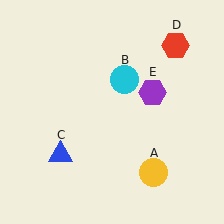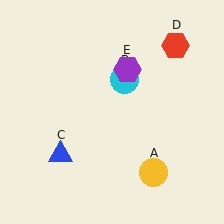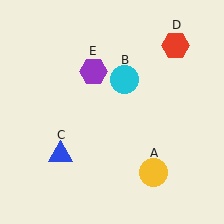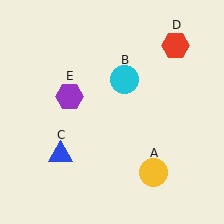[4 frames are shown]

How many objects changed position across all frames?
1 object changed position: purple hexagon (object E).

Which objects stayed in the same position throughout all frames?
Yellow circle (object A) and cyan circle (object B) and blue triangle (object C) and red hexagon (object D) remained stationary.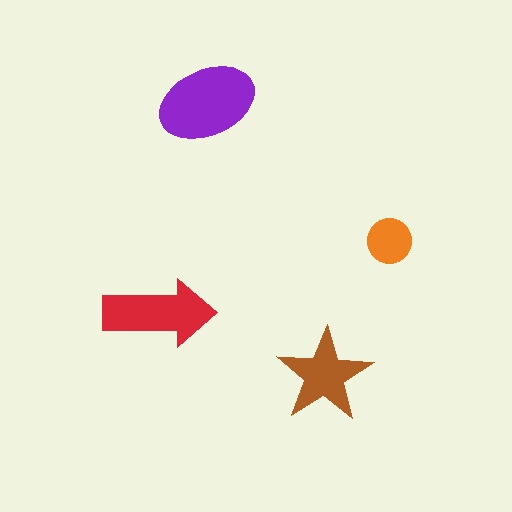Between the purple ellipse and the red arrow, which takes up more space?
The purple ellipse.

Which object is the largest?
The purple ellipse.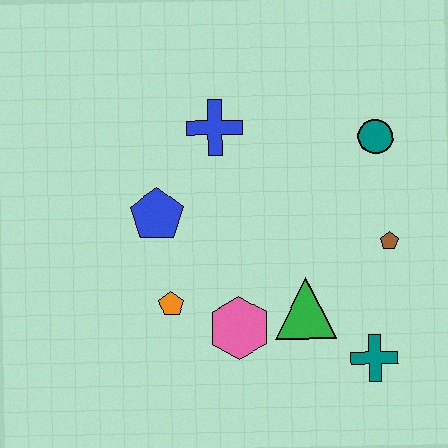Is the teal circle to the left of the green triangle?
No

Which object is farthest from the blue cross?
The teal cross is farthest from the blue cross.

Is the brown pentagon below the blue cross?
Yes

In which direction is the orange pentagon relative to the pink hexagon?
The orange pentagon is to the left of the pink hexagon.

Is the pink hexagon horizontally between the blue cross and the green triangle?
Yes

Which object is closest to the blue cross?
The blue pentagon is closest to the blue cross.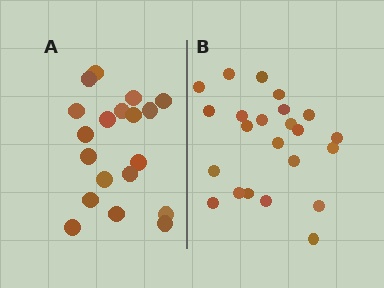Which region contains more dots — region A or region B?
Region B (the right region) has more dots.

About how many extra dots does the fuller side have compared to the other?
Region B has about 4 more dots than region A.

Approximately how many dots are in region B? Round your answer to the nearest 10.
About 20 dots. (The exact count is 23, which rounds to 20.)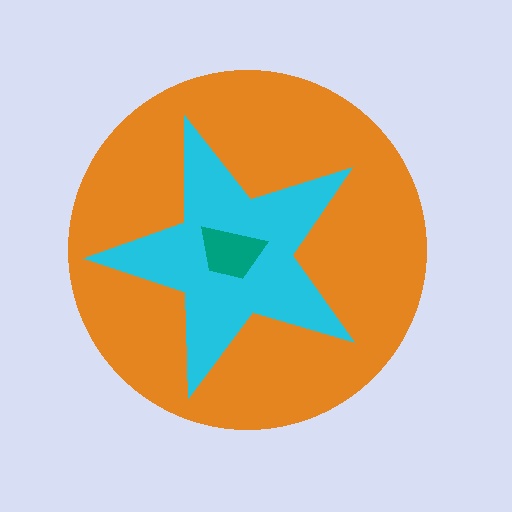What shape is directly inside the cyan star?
The teal trapezoid.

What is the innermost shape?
The teal trapezoid.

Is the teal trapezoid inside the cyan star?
Yes.